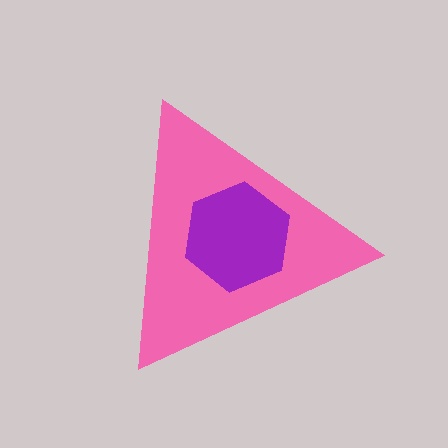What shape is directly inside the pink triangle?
The purple hexagon.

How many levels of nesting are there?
2.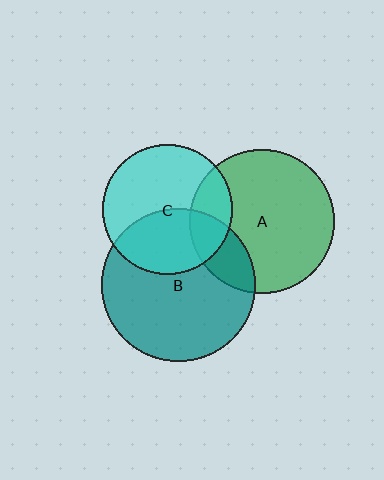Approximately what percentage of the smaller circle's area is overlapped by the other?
Approximately 20%.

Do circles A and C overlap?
Yes.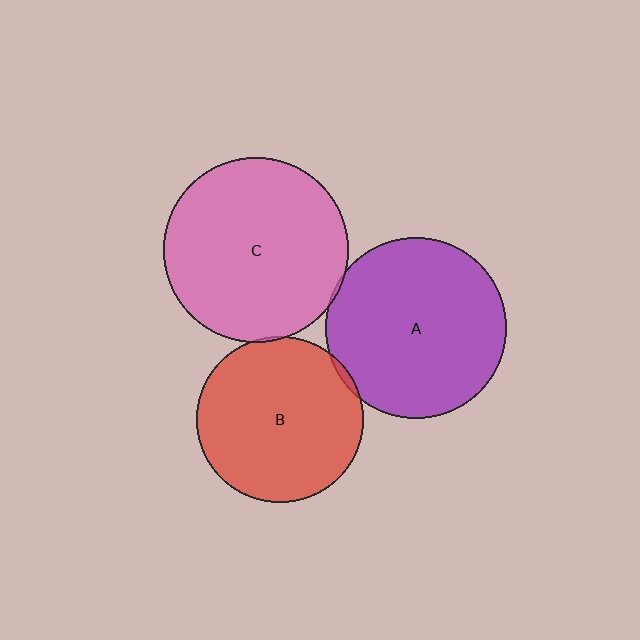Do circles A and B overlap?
Yes.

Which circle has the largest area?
Circle C (pink).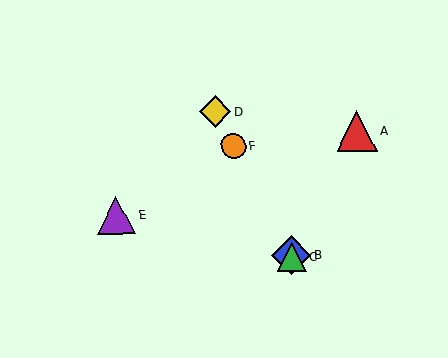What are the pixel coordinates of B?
Object B is at (291, 255).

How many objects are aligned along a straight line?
4 objects (B, C, D, F) are aligned along a straight line.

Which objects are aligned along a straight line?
Objects B, C, D, F are aligned along a straight line.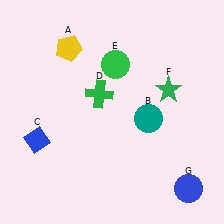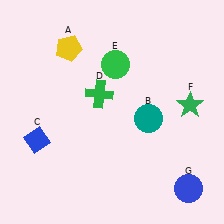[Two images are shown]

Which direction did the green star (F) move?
The green star (F) moved right.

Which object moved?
The green star (F) moved right.